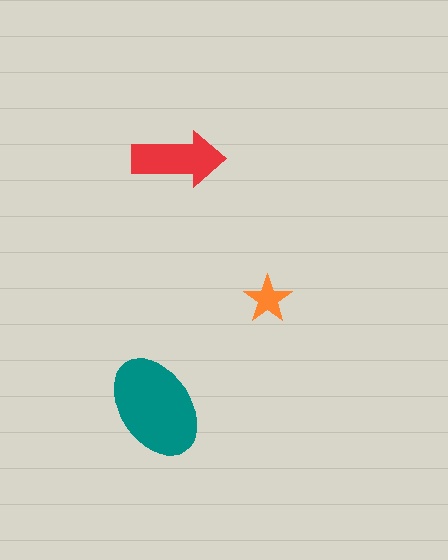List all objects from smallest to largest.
The orange star, the red arrow, the teal ellipse.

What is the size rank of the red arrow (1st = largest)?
2nd.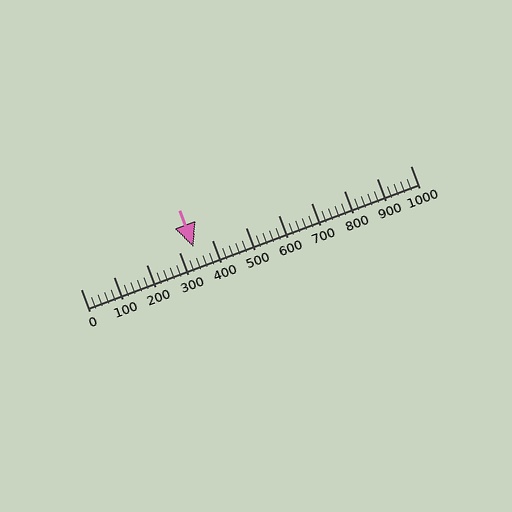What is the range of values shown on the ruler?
The ruler shows values from 0 to 1000.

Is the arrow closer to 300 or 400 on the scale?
The arrow is closer to 300.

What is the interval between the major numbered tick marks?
The major tick marks are spaced 100 units apart.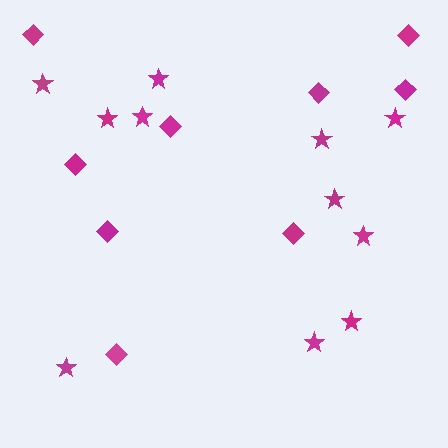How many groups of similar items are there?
There are 2 groups: one group of stars (11) and one group of diamonds (9).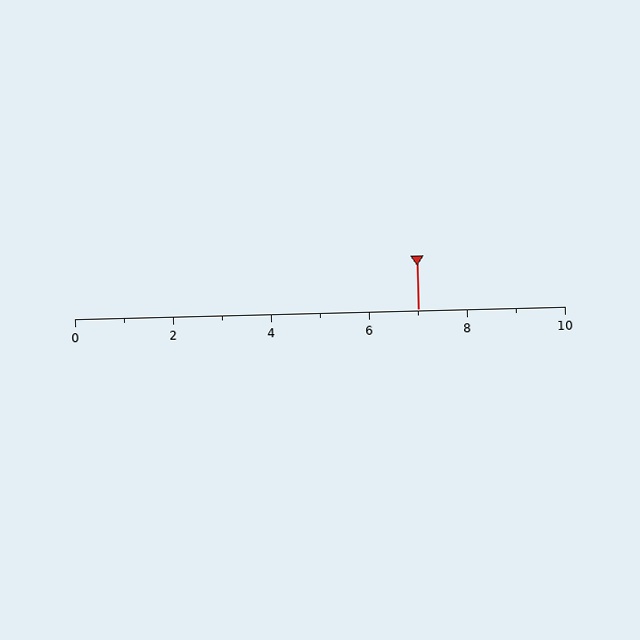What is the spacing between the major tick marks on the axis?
The major ticks are spaced 2 apart.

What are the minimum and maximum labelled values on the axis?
The axis runs from 0 to 10.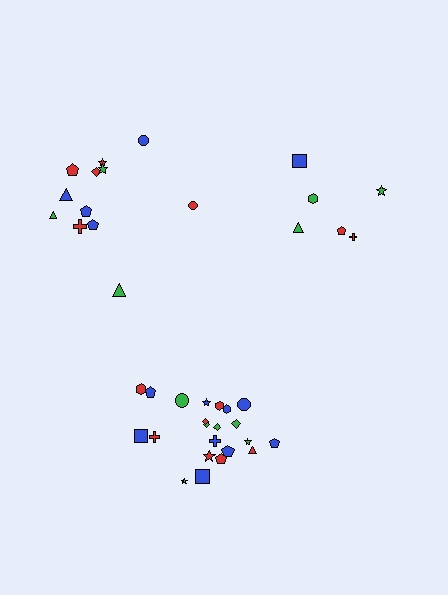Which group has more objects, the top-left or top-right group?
The top-left group.